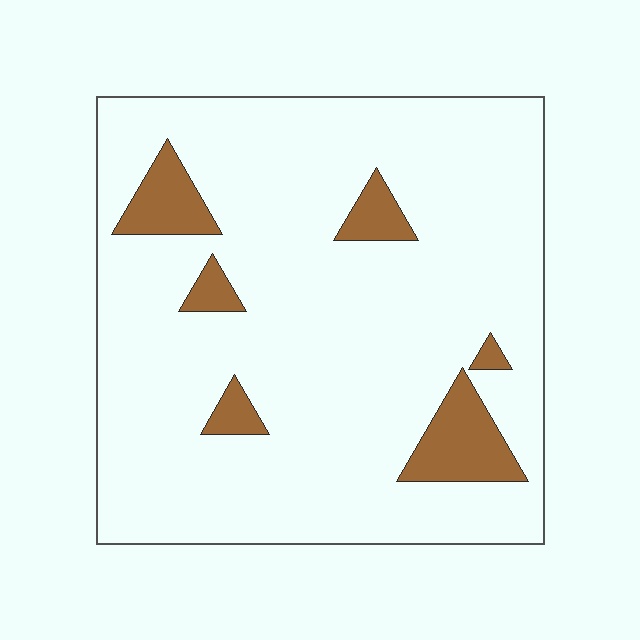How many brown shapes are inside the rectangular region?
6.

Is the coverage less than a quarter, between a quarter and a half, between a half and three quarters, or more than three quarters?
Less than a quarter.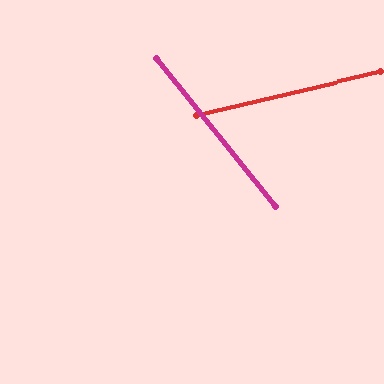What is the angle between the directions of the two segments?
Approximately 64 degrees.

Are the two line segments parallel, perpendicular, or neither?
Neither parallel nor perpendicular — they differ by about 64°.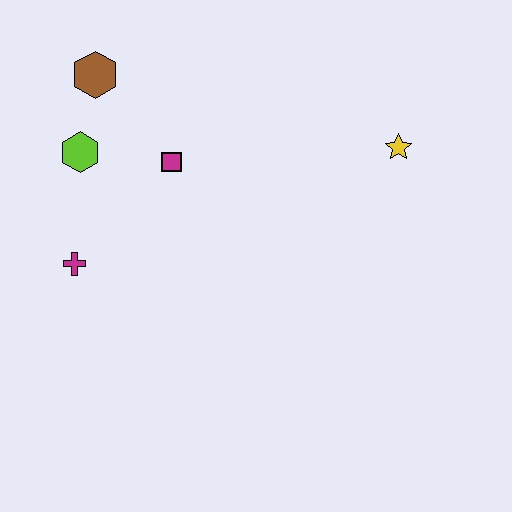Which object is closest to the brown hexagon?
The lime hexagon is closest to the brown hexagon.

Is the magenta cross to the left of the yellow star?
Yes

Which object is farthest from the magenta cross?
The yellow star is farthest from the magenta cross.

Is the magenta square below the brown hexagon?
Yes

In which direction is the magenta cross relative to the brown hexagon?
The magenta cross is below the brown hexagon.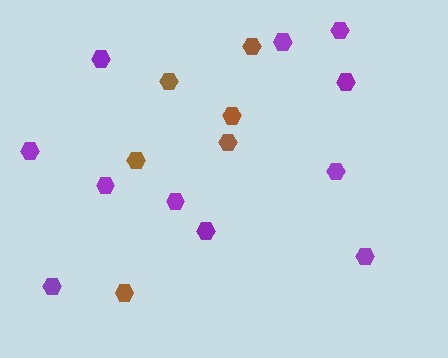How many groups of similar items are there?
There are 2 groups: one group of purple hexagons (11) and one group of brown hexagons (6).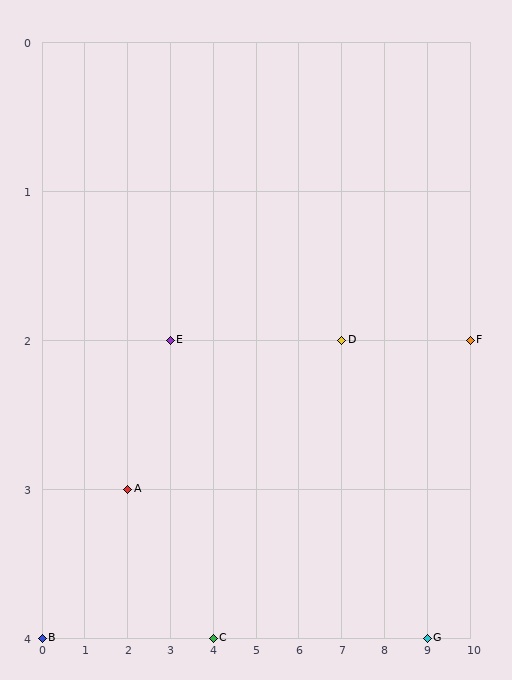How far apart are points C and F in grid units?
Points C and F are 6 columns and 2 rows apart (about 6.3 grid units diagonally).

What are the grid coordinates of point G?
Point G is at grid coordinates (9, 4).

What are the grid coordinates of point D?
Point D is at grid coordinates (7, 2).